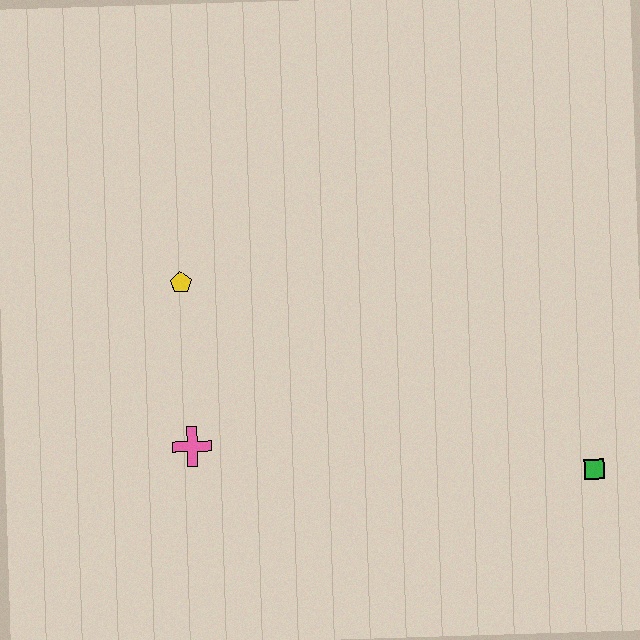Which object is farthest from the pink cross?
The green square is farthest from the pink cross.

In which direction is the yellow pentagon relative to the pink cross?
The yellow pentagon is above the pink cross.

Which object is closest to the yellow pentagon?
The pink cross is closest to the yellow pentagon.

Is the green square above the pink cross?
No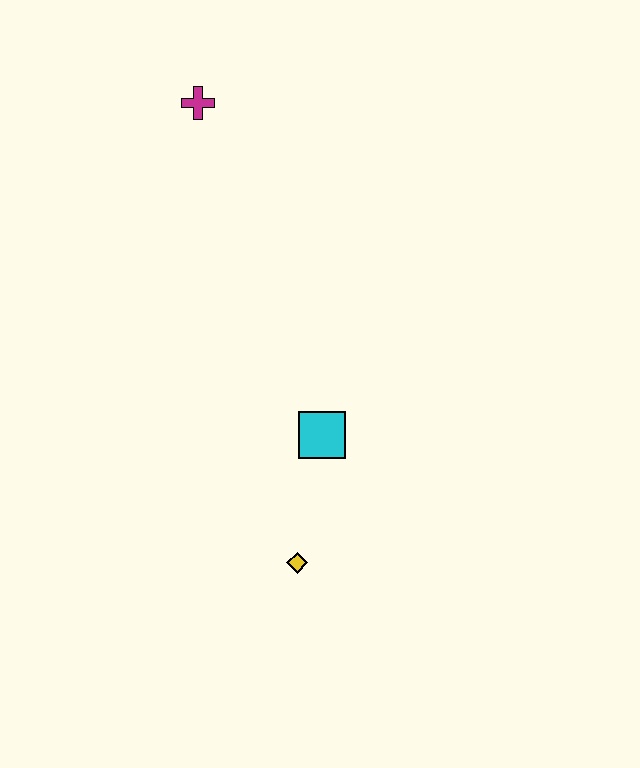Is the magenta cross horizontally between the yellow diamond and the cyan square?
No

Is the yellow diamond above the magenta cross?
No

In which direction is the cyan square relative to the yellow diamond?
The cyan square is above the yellow diamond.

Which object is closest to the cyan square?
The yellow diamond is closest to the cyan square.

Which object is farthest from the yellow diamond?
The magenta cross is farthest from the yellow diamond.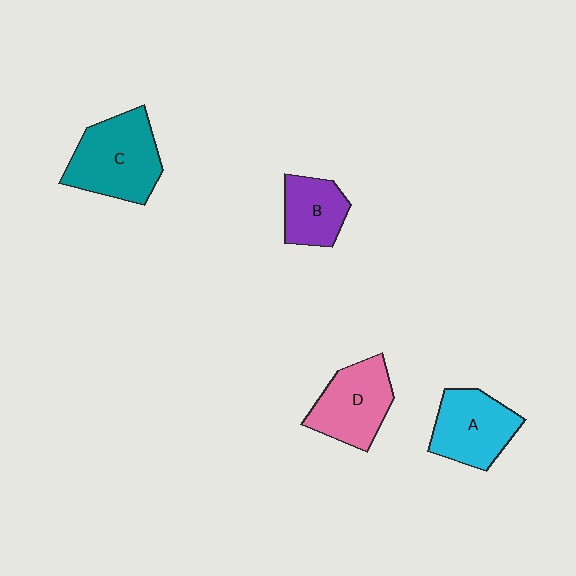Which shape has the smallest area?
Shape B (purple).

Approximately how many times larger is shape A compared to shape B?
Approximately 1.4 times.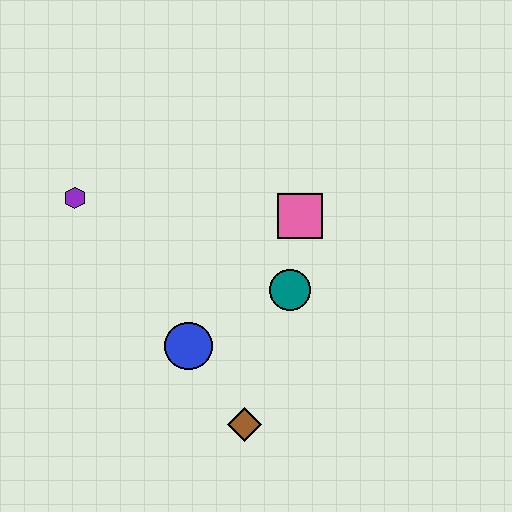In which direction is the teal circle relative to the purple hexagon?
The teal circle is to the right of the purple hexagon.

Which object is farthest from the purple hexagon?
The brown diamond is farthest from the purple hexagon.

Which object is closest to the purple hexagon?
The blue circle is closest to the purple hexagon.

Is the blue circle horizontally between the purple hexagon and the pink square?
Yes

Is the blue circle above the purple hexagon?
No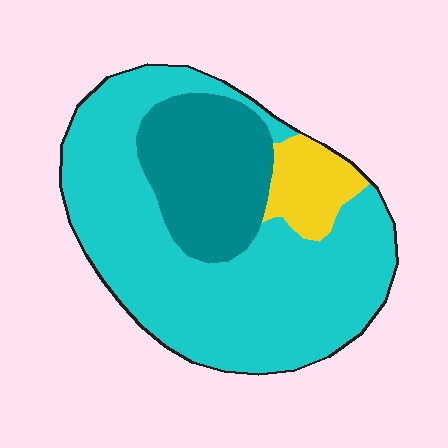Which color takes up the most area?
Cyan, at roughly 65%.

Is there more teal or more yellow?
Teal.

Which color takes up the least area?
Yellow, at roughly 10%.